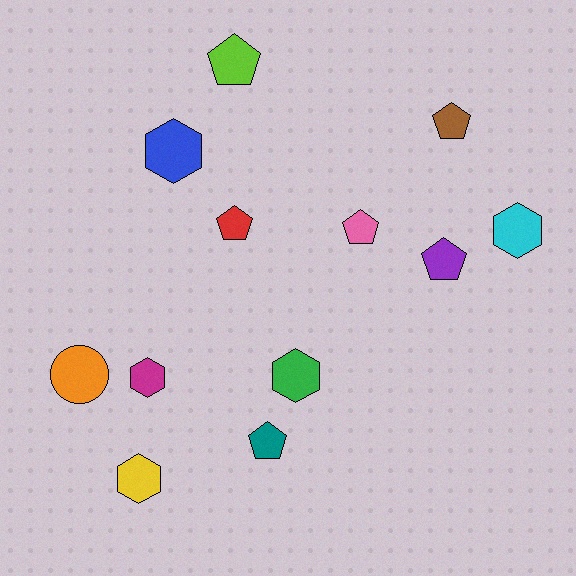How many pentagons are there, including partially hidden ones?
There are 6 pentagons.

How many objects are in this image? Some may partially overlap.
There are 12 objects.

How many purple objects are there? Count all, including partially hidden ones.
There is 1 purple object.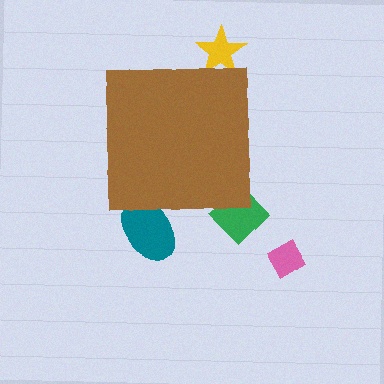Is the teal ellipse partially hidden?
Yes, the teal ellipse is partially hidden behind the brown square.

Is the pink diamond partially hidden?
No, the pink diamond is fully visible.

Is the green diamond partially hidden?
Yes, the green diamond is partially hidden behind the brown square.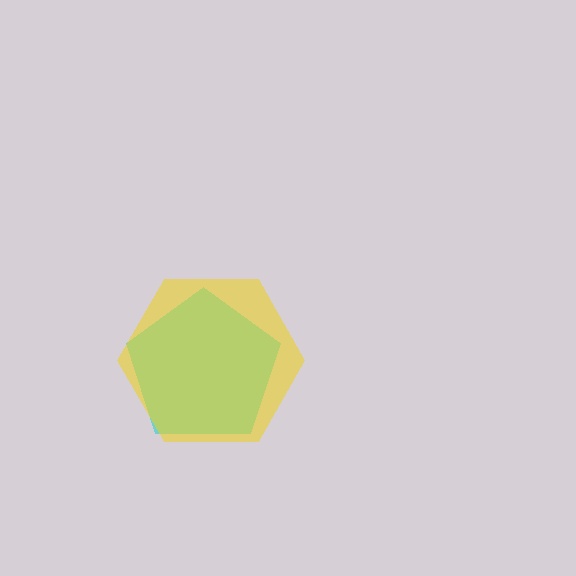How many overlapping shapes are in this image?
There are 2 overlapping shapes in the image.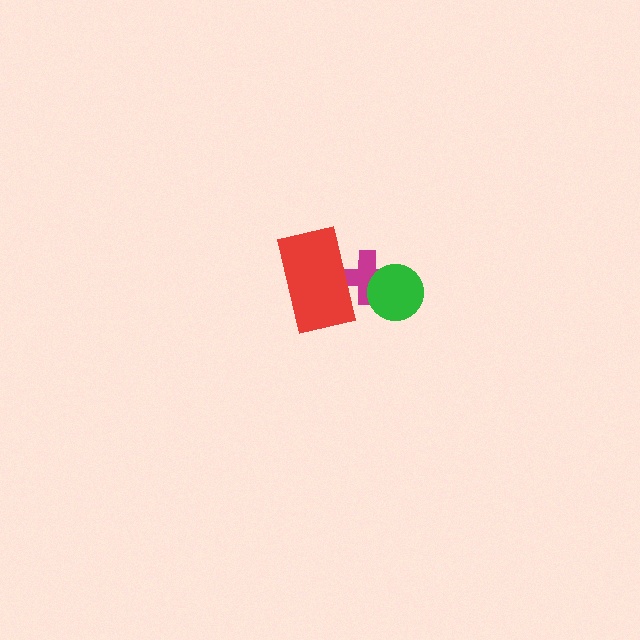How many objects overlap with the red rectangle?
1 object overlaps with the red rectangle.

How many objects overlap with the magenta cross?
2 objects overlap with the magenta cross.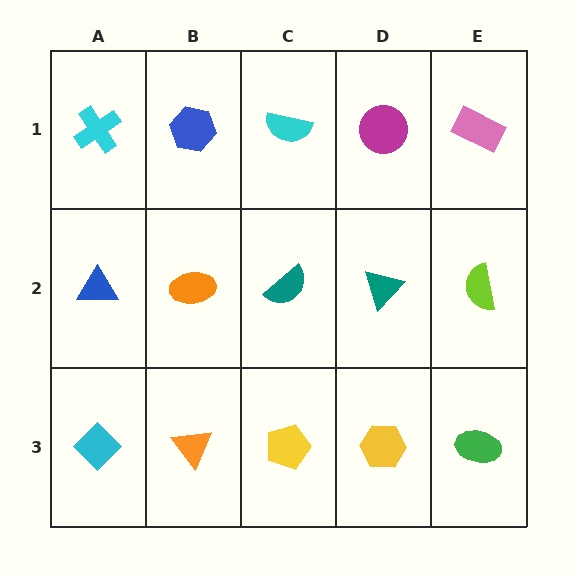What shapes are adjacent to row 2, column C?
A cyan semicircle (row 1, column C), a yellow pentagon (row 3, column C), an orange ellipse (row 2, column B), a teal triangle (row 2, column D).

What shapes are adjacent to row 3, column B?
An orange ellipse (row 2, column B), a cyan diamond (row 3, column A), a yellow pentagon (row 3, column C).